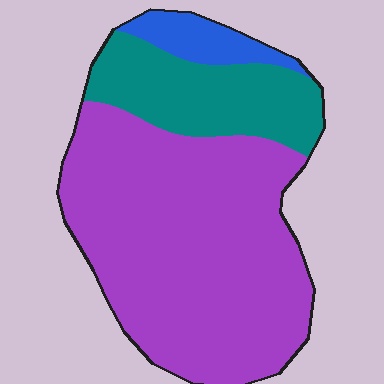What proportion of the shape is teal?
Teal takes up about one quarter (1/4) of the shape.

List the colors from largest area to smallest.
From largest to smallest: purple, teal, blue.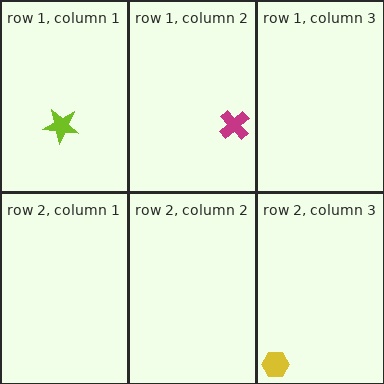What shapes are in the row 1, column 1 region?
The lime star.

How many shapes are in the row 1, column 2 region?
1.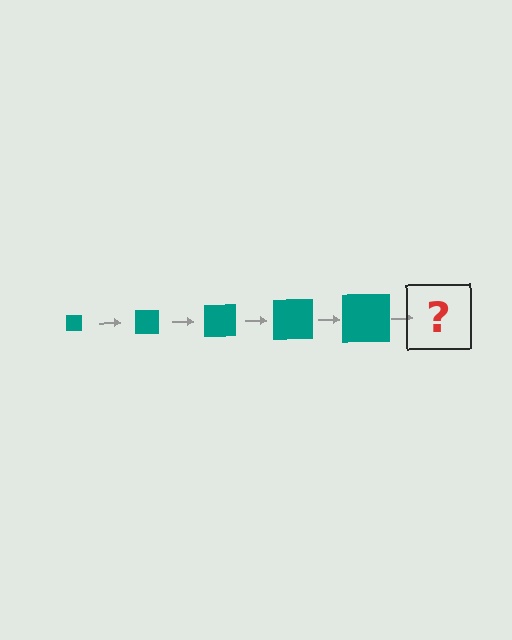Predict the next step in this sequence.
The next step is a teal square, larger than the previous one.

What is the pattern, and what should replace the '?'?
The pattern is that the square gets progressively larger each step. The '?' should be a teal square, larger than the previous one.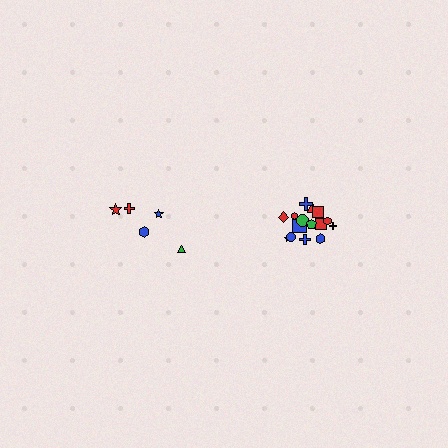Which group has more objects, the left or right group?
The right group.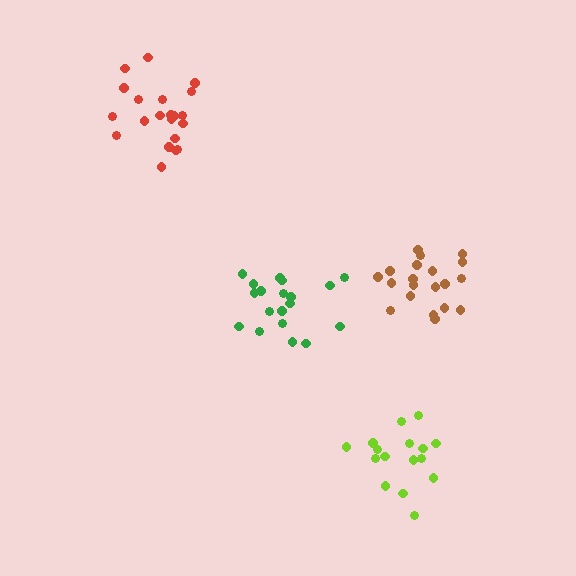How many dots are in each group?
Group 1: 16 dots, Group 2: 19 dots, Group 3: 20 dots, Group 4: 21 dots (76 total).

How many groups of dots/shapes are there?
There are 4 groups.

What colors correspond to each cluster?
The clusters are colored: lime, green, brown, red.